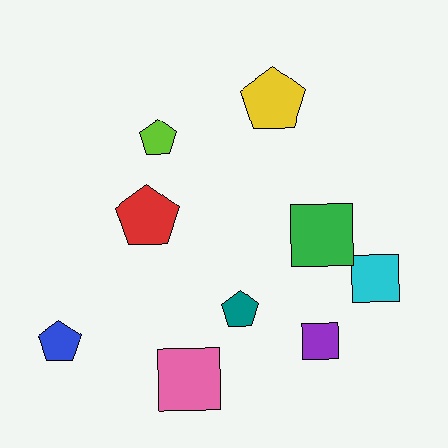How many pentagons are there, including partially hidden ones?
There are 5 pentagons.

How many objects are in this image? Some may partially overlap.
There are 9 objects.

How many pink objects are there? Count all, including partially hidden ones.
There is 1 pink object.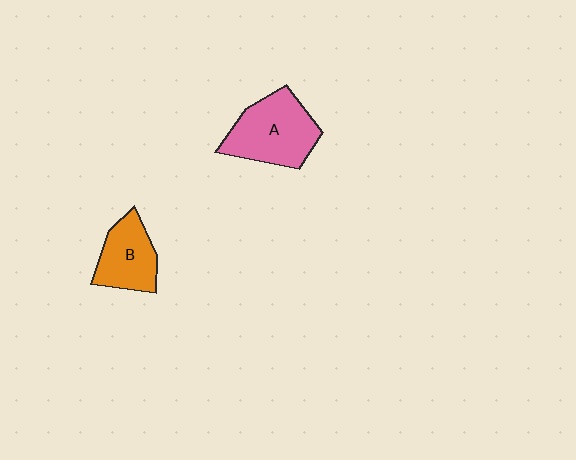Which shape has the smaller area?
Shape B (orange).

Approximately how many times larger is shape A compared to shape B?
Approximately 1.4 times.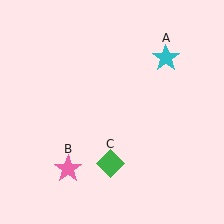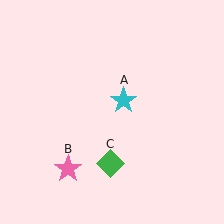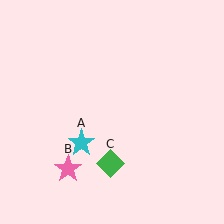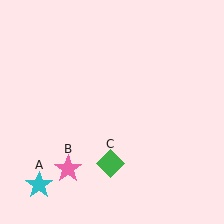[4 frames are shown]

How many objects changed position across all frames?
1 object changed position: cyan star (object A).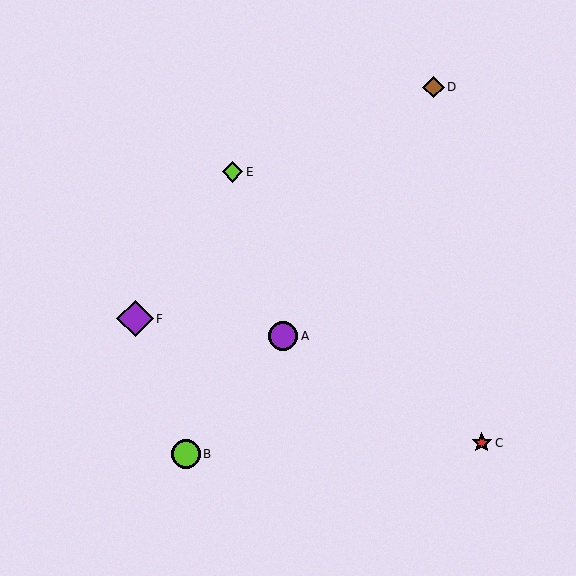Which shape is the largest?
The purple diamond (labeled F) is the largest.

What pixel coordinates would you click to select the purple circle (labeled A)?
Click at (283, 336) to select the purple circle A.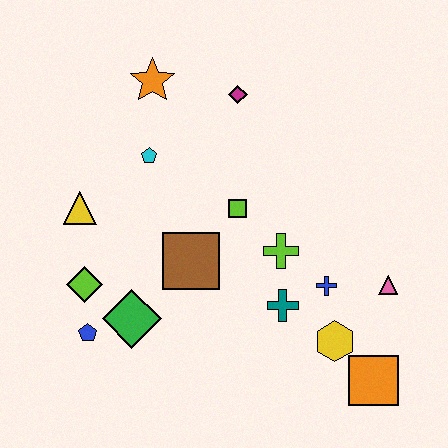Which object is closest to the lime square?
The lime cross is closest to the lime square.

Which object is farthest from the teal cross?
The orange star is farthest from the teal cross.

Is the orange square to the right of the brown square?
Yes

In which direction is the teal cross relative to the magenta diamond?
The teal cross is below the magenta diamond.